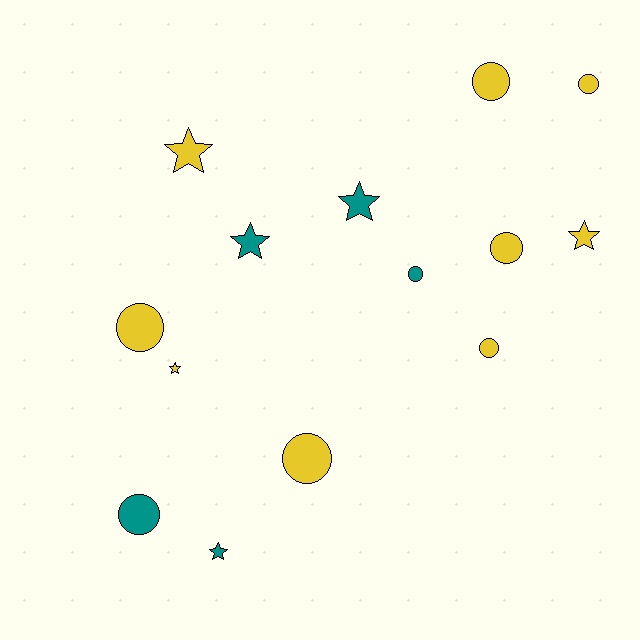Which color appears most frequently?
Yellow, with 9 objects.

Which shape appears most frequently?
Circle, with 8 objects.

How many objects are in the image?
There are 14 objects.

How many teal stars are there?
There are 3 teal stars.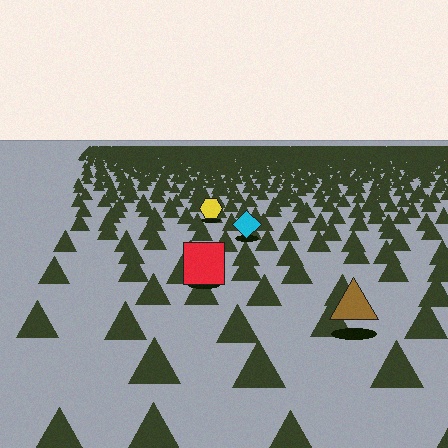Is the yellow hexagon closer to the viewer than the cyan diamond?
No. The cyan diamond is closer — you can tell from the texture gradient: the ground texture is coarser near it.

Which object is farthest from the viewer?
The yellow hexagon is farthest from the viewer. It appears smaller and the ground texture around it is denser.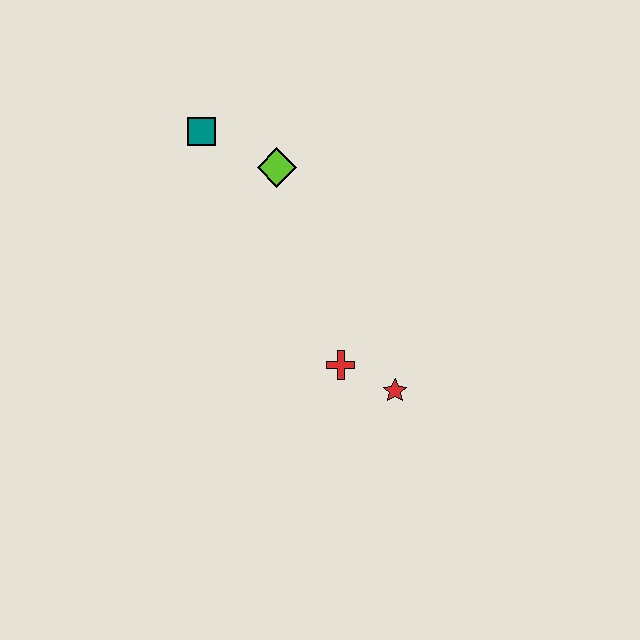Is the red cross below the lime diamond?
Yes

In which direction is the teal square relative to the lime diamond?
The teal square is to the left of the lime diamond.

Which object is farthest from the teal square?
The red star is farthest from the teal square.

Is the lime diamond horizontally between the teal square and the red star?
Yes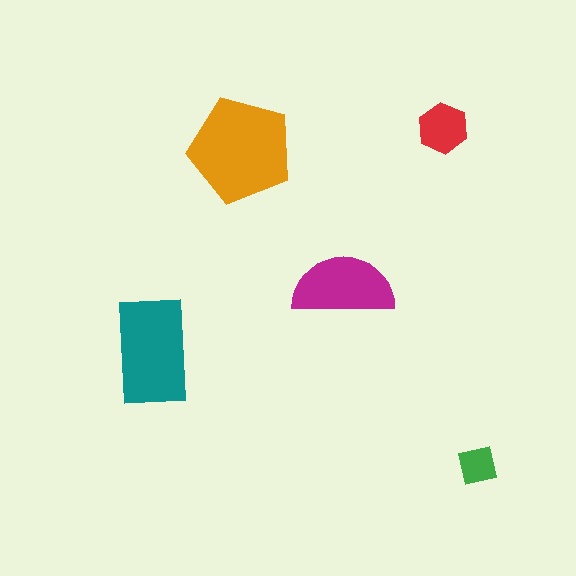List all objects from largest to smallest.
The orange pentagon, the teal rectangle, the magenta semicircle, the red hexagon, the green square.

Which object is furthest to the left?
The teal rectangle is leftmost.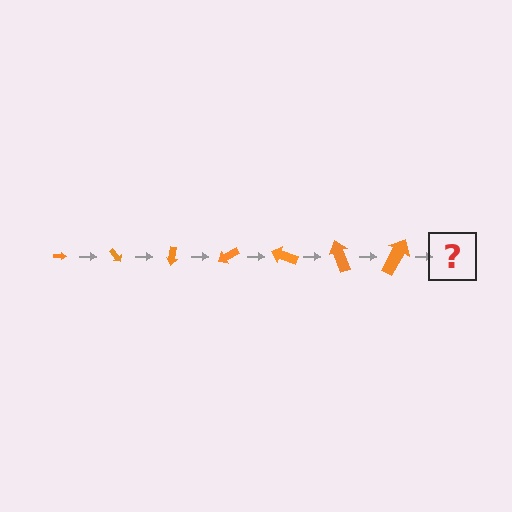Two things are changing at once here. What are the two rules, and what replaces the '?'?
The two rules are that the arrow grows larger each step and it rotates 50 degrees each step. The '?' should be an arrow, larger than the previous one and rotated 350 degrees from the start.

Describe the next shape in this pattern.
It should be an arrow, larger than the previous one and rotated 350 degrees from the start.